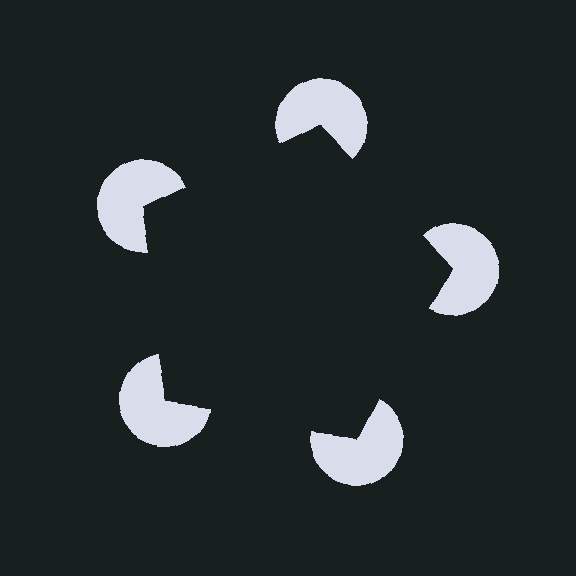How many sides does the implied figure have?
5 sides.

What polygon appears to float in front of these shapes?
An illusory pentagon — its edges are inferred from the aligned wedge cuts in the pac-man discs, not physically drawn.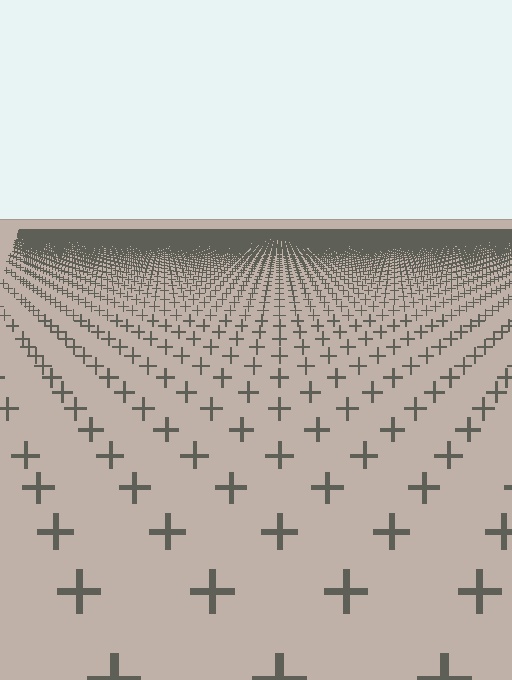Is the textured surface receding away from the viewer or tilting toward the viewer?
The surface is receding away from the viewer. Texture elements get smaller and denser toward the top.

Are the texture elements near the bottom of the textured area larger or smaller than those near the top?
Larger. Near the bottom, elements are closer to the viewer and appear at a bigger on-screen size.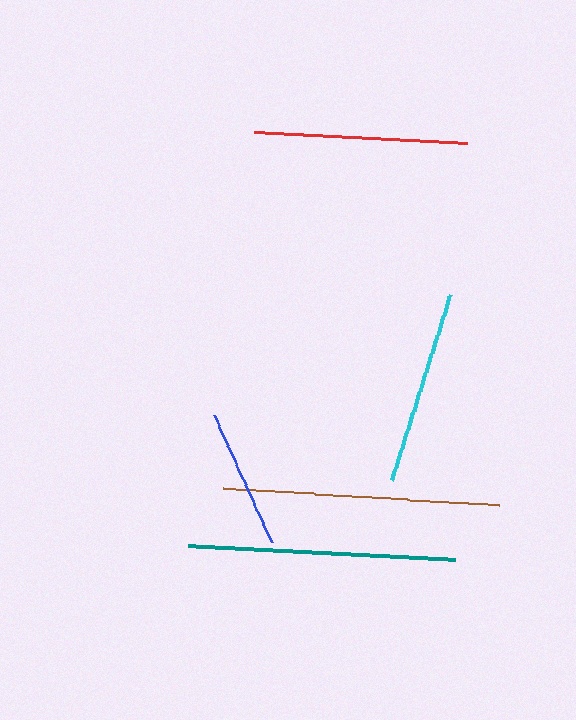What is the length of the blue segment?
The blue segment is approximately 139 pixels long.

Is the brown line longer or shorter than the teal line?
The brown line is longer than the teal line.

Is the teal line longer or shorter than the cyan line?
The teal line is longer than the cyan line.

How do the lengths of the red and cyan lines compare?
The red and cyan lines are approximately the same length.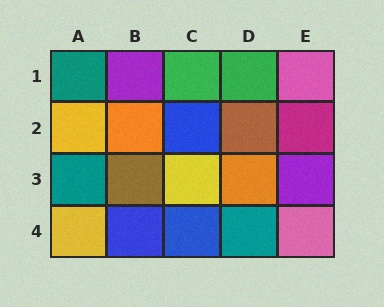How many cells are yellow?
3 cells are yellow.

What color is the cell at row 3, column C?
Yellow.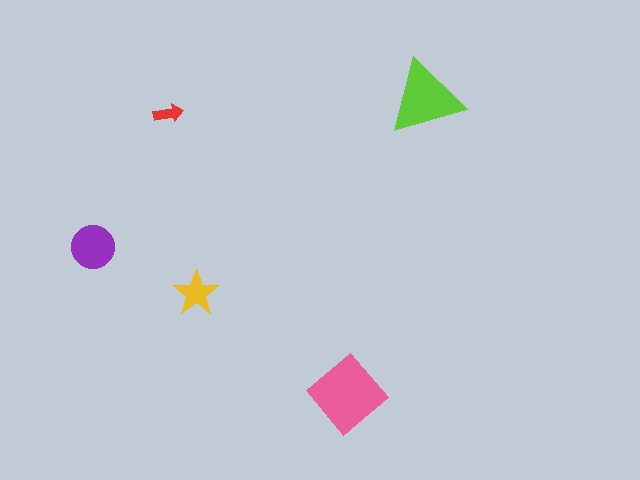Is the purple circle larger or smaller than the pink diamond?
Smaller.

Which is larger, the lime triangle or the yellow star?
The lime triangle.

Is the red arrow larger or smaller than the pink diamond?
Smaller.